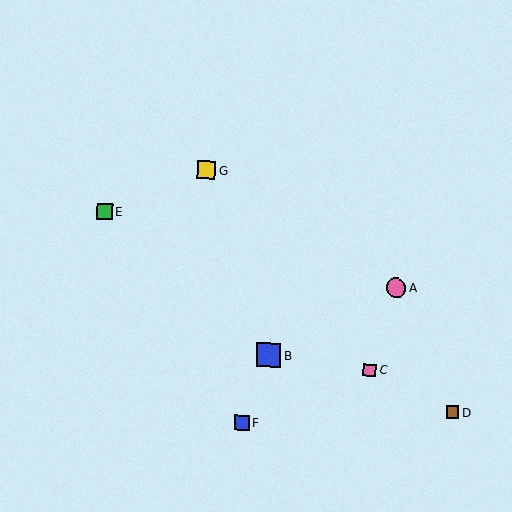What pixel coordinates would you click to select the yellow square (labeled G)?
Click at (206, 170) to select the yellow square G.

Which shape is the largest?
The blue square (labeled B) is the largest.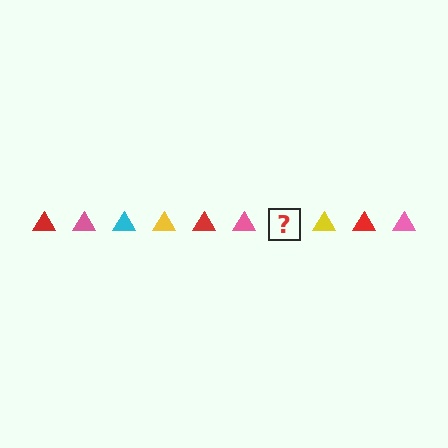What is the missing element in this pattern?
The missing element is a cyan triangle.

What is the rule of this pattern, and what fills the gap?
The rule is that the pattern cycles through red, pink, cyan, yellow triangles. The gap should be filled with a cyan triangle.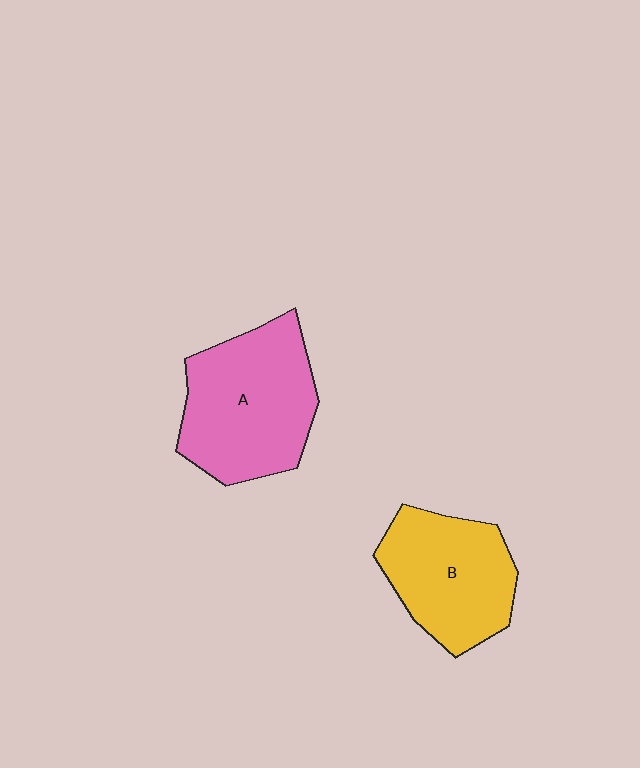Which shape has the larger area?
Shape A (pink).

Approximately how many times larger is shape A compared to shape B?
Approximately 1.2 times.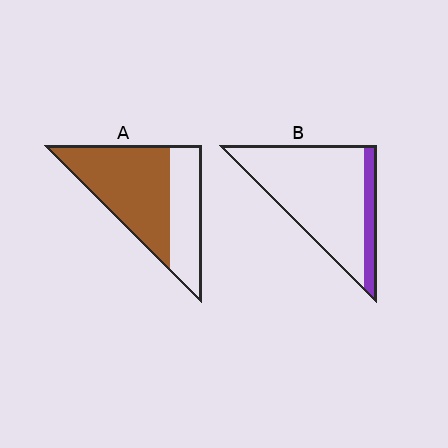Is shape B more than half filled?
No.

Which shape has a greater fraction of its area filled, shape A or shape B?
Shape A.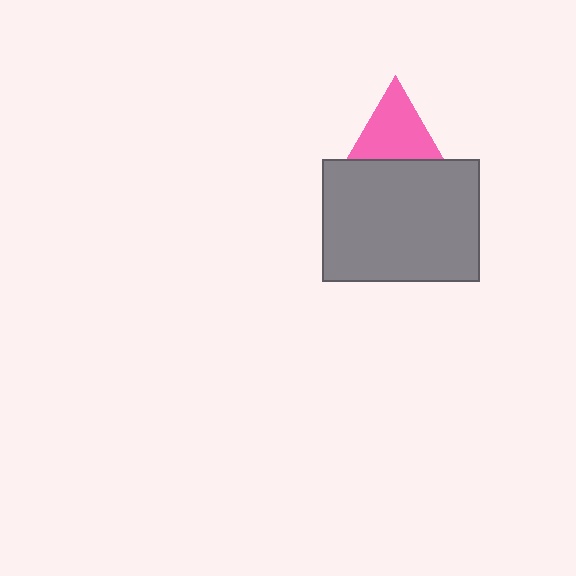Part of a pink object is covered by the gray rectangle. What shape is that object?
It is a triangle.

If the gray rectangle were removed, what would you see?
You would see the complete pink triangle.